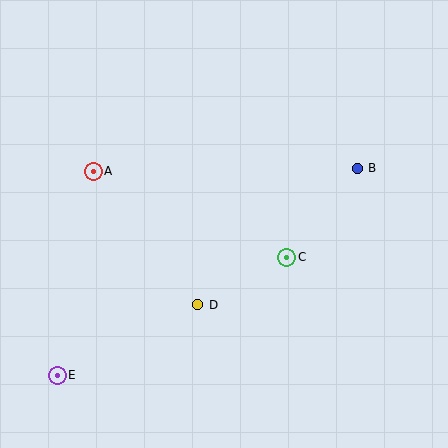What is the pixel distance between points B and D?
The distance between B and D is 210 pixels.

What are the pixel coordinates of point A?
Point A is at (93, 171).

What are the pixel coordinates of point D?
Point D is at (198, 305).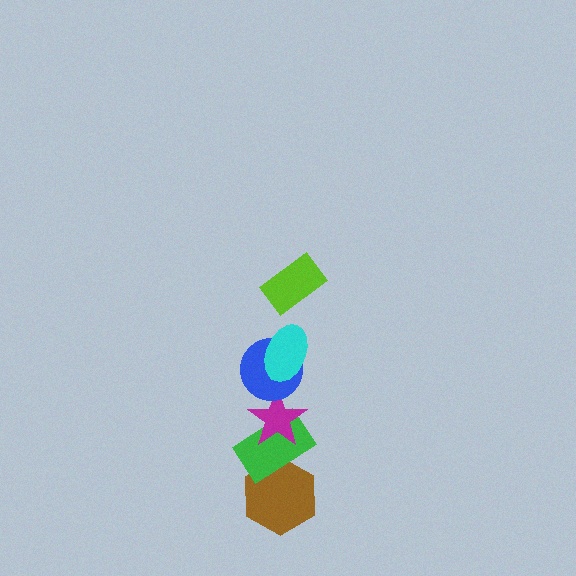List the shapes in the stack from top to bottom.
From top to bottom: the lime rectangle, the cyan ellipse, the blue circle, the magenta star, the green rectangle, the brown hexagon.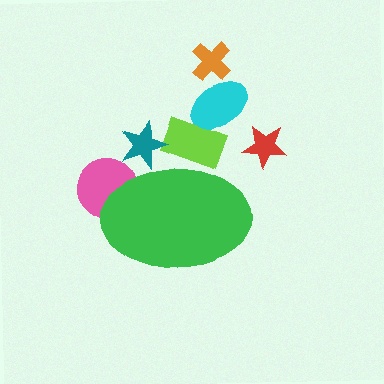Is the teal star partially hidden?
Yes, the teal star is partially hidden behind the green ellipse.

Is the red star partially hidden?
No, the red star is fully visible.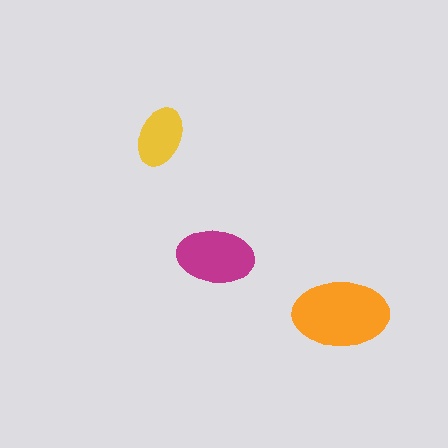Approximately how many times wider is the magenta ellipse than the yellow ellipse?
About 1.5 times wider.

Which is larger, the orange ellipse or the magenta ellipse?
The orange one.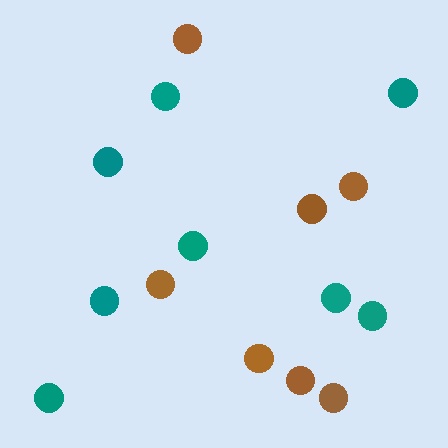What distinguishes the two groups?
There are 2 groups: one group of teal circles (8) and one group of brown circles (7).